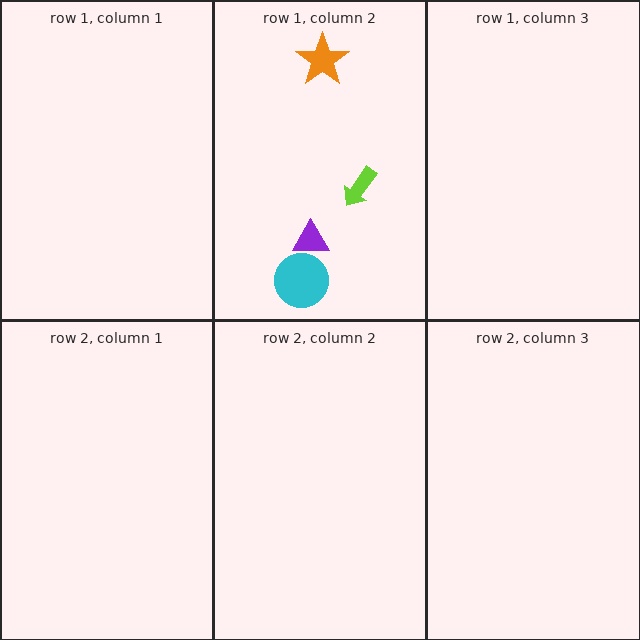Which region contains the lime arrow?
The row 1, column 2 region.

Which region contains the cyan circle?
The row 1, column 2 region.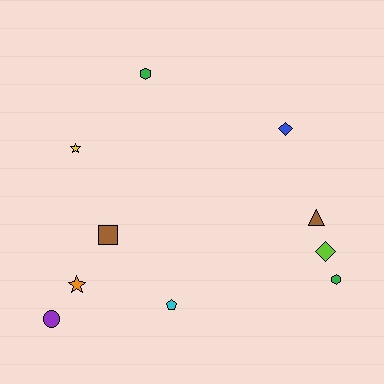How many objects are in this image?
There are 10 objects.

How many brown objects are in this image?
There are 2 brown objects.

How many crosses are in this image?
There are no crosses.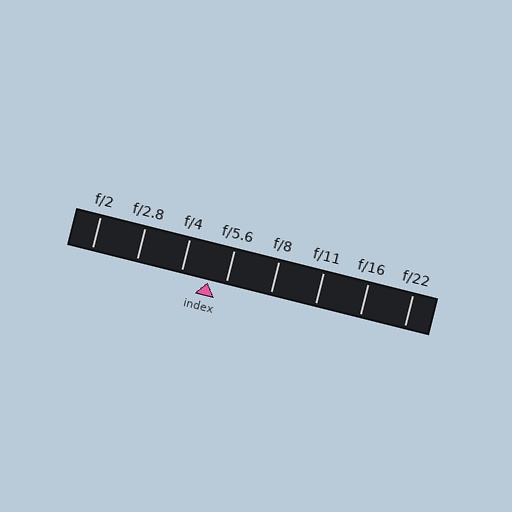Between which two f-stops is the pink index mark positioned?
The index mark is between f/4 and f/5.6.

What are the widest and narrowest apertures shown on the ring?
The widest aperture shown is f/2 and the narrowest is f/22.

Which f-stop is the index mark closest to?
The index mark is closest to f/5.6.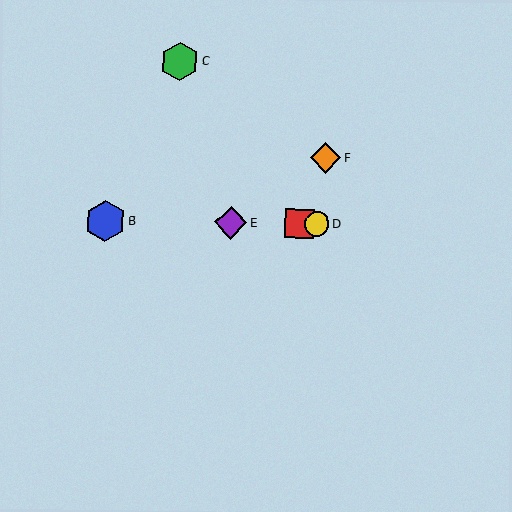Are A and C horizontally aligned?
No, A is at y≈224 and C is at y≈61.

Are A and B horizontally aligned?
Yes, both are at y≈224.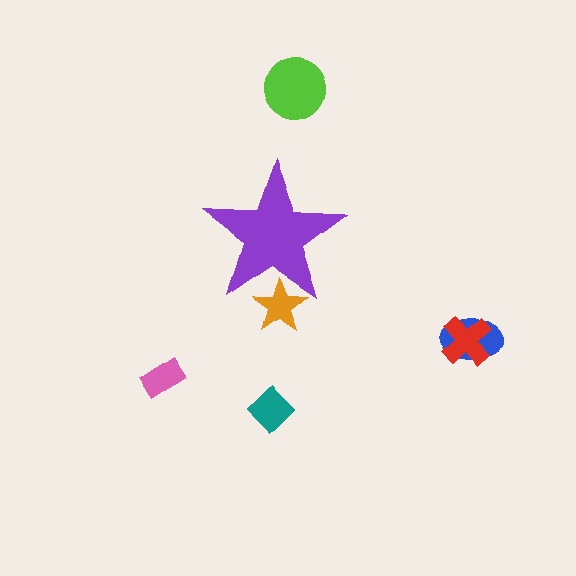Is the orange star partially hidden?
Yes, the orange star is partially hidden behind the purple star.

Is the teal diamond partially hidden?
No, the teal diamond is fully visible.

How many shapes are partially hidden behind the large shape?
1 shape is partially hidden.